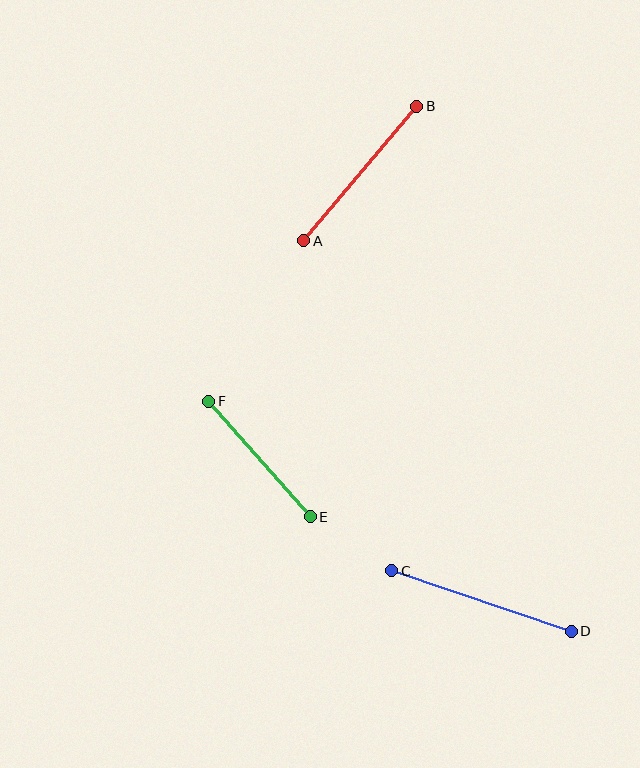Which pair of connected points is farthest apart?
Points C and D are farthest apart.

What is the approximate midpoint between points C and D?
The midpoint is at approximately (482, 601) pixels.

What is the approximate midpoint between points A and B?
The midpoint is at approximately (360, 173) pixels.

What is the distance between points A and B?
The distance is approximately 176 pixels.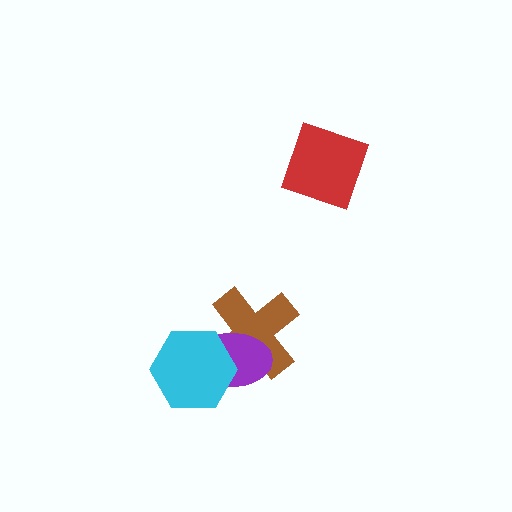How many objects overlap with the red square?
0 objects overlap with the red square.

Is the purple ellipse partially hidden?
Yes, it is partially covered by another shape.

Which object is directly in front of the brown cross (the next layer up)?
The purple ellipse is directly in front of the brown cross.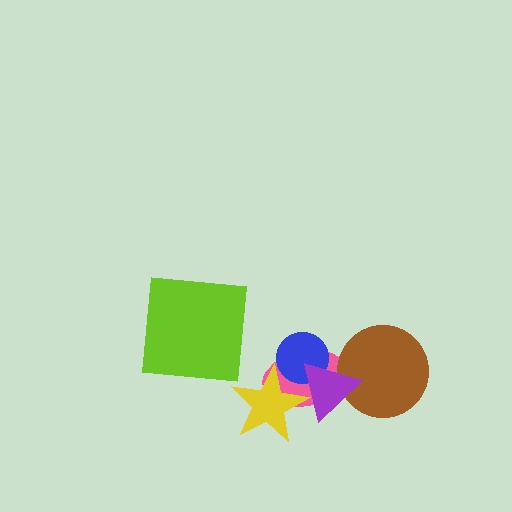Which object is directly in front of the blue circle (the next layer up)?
The purple triangle is directly in front of the blue circle.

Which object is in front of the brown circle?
The purple triangle is in front of the brown circle.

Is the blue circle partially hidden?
Yes, it is partially covered by another shape.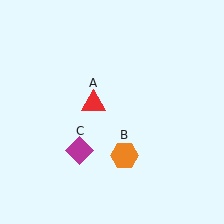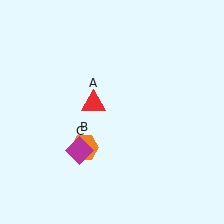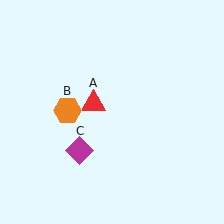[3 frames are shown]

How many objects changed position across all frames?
1 object changed position: orange hexagon (object B).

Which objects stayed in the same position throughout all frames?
Red triangle (object A) and magenta diamond (object C) remained stationary.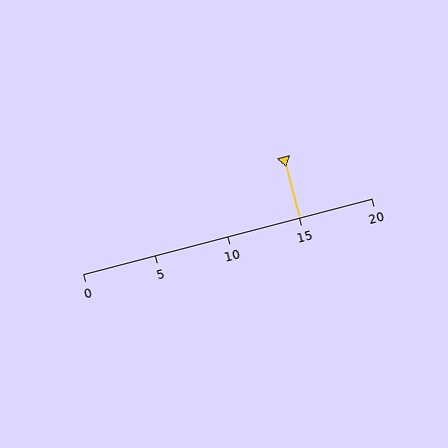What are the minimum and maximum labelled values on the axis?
The axis runs from 0 to 20.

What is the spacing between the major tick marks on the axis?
The major ticks are spaced 5 apart.